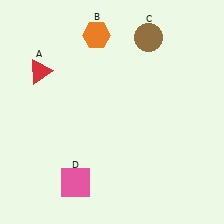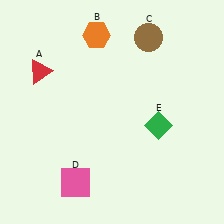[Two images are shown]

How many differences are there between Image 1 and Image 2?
There is 1 difference between the two images.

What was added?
A green diamond (E) was added in Image 2.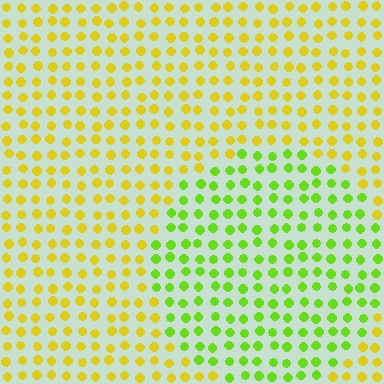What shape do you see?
I see a circle.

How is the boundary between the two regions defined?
The boundary is defined purely by a slight shift in hue (about 42 degrees). Spacing, size, and orientation are identical on both sides.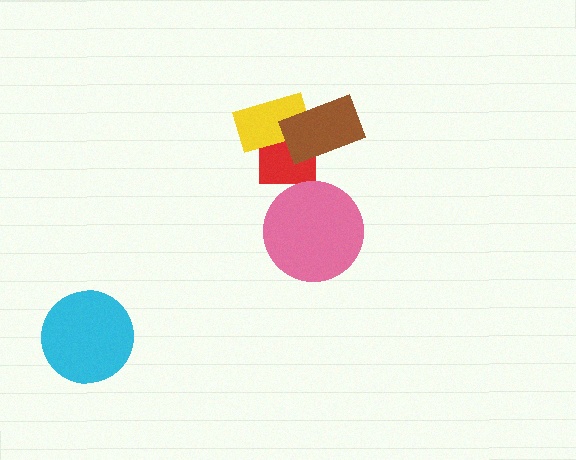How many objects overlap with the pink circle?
0 objects overlap with the pink circle.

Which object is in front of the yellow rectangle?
The brown rectangle is in front of the yellow rectangle.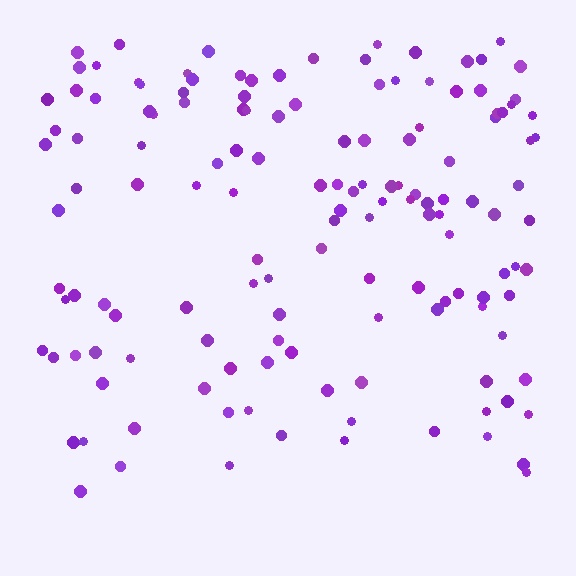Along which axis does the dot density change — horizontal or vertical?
Vertical.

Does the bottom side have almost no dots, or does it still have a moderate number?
Still a moderate number, just noticeably fewer than the top.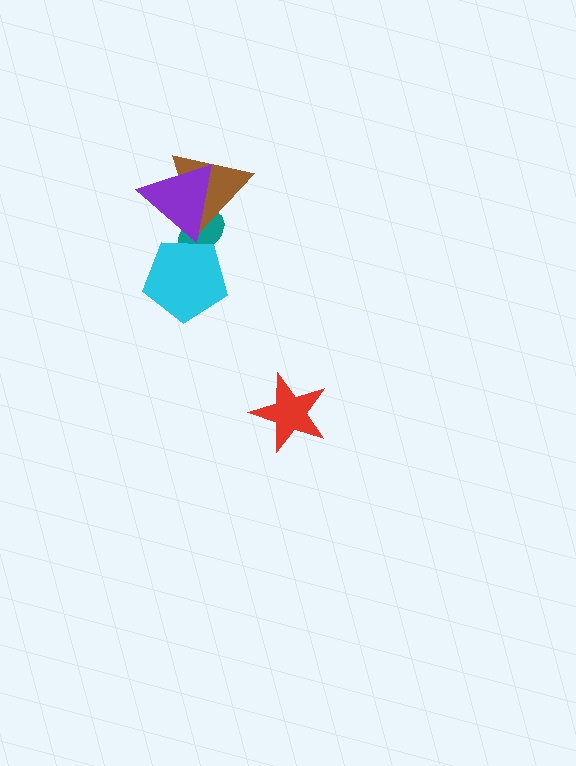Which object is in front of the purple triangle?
The cyan pentagon is in front of the purple triangle.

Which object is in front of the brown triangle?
The purple triangle is in front of the brown triangle.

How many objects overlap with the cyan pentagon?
2 objects overlap with the cyan pentagon.